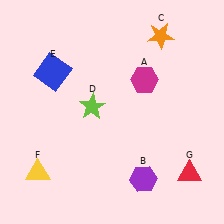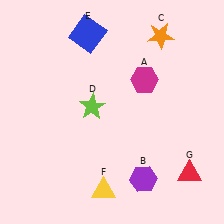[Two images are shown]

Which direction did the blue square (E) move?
The blue square (E) moved up.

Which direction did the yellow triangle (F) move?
The yellow triangle (F) moved right.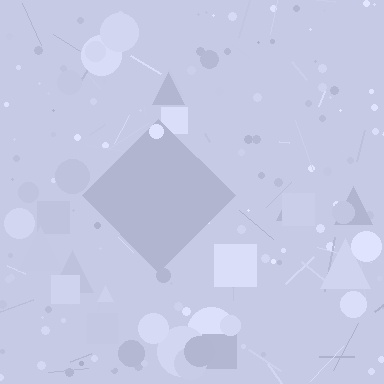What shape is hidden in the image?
A diamond is hidden in the image.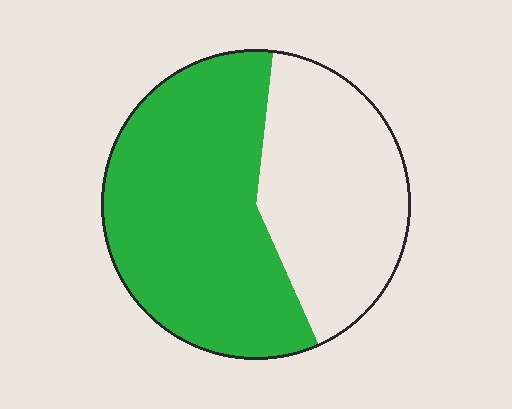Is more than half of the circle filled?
Yes.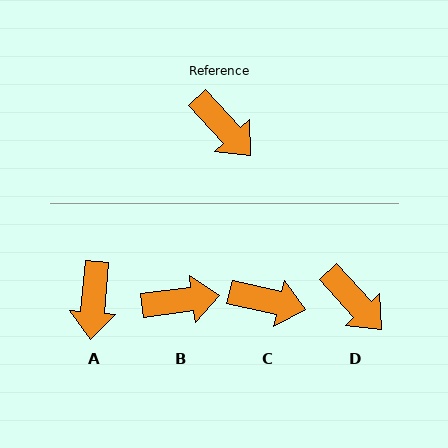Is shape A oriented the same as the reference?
No, it is off by about 48 degrees.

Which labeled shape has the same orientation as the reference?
D.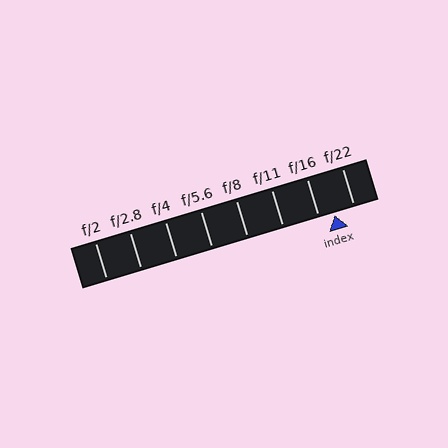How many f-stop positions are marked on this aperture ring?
There are 8 f-stop positions marked.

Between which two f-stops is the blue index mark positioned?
The index mark is between f/16 and f/22.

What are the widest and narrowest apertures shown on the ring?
The widest aperture shown is f/2 and the narrowest is f/22.